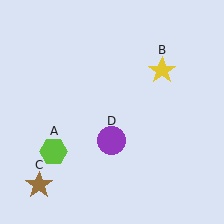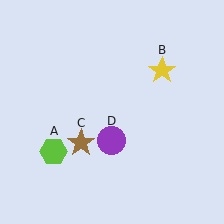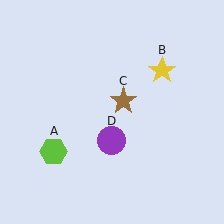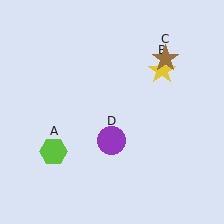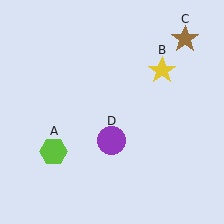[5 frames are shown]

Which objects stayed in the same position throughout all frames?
Lime hexagon (object A) and yellow star (object B) and purple circle (object D) remained stationary.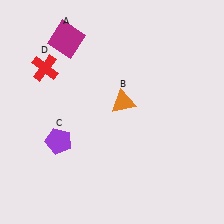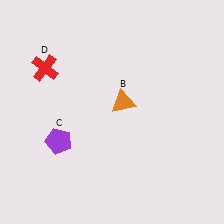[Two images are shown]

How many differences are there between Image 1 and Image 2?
There is 1 difference between the two images.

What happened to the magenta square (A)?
The magenta square (A) was removed in Image 2. It was in the top-left area of Image 1.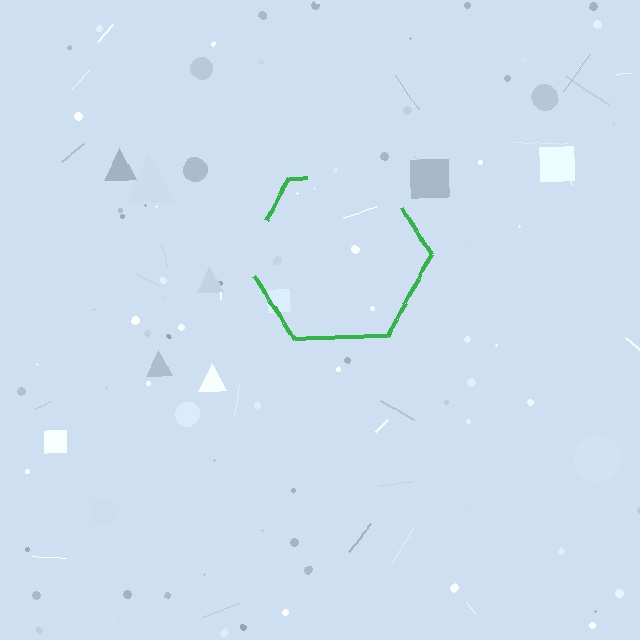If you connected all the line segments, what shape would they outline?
They would outline a hexagon.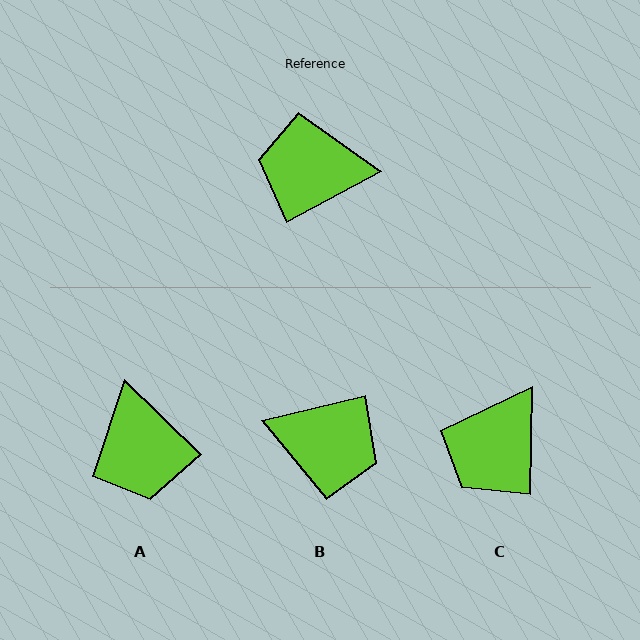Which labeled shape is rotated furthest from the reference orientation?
B, about 165 degrees away.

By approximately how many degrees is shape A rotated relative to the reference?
Approximately 108 degrees counter-clockwise.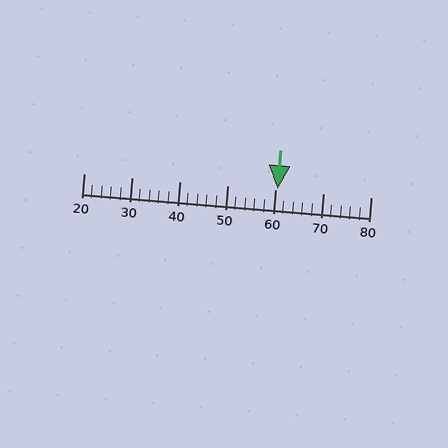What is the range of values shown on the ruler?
The ruler shows values from 20 to 80.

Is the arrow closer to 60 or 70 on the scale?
The arrow is closer to 60.